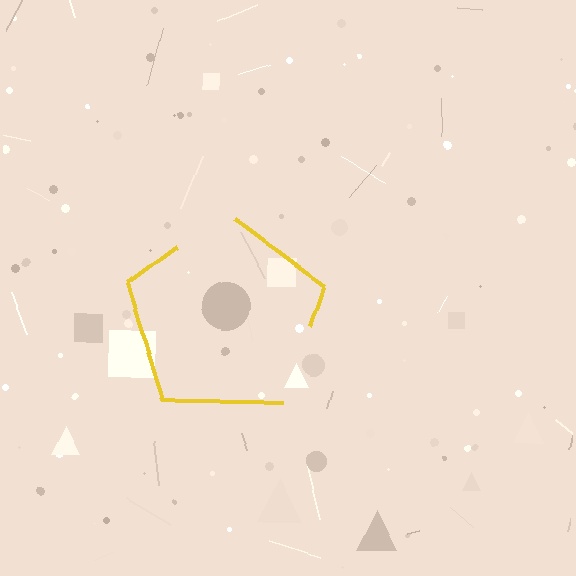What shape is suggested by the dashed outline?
The dashed outline suggests a pentagon.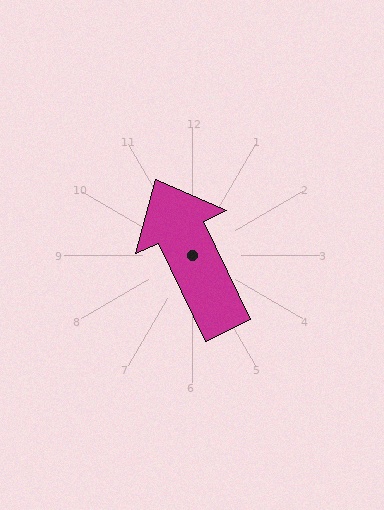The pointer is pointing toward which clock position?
Roughly 11 o'clock.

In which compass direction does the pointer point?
Northwest.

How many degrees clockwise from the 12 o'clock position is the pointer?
Approximately 334 degrees.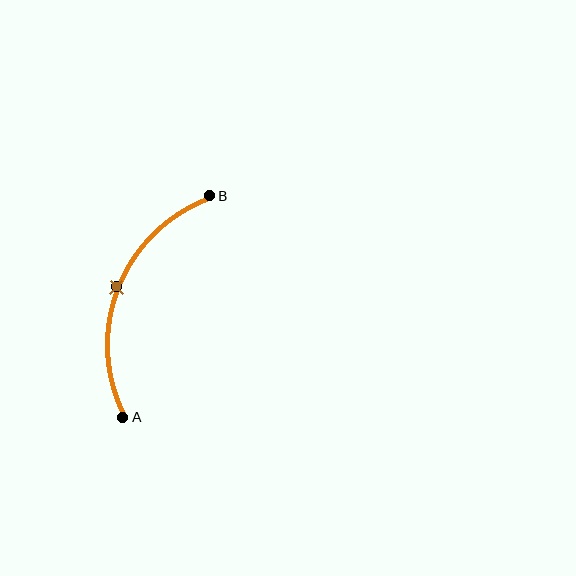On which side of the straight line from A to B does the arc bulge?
The arc bulges to the left of the straight line connecting A and B.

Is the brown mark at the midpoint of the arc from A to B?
Yes. The brown mark lies on the arc at equal arc-length from both A and B — it is the arc midpoint.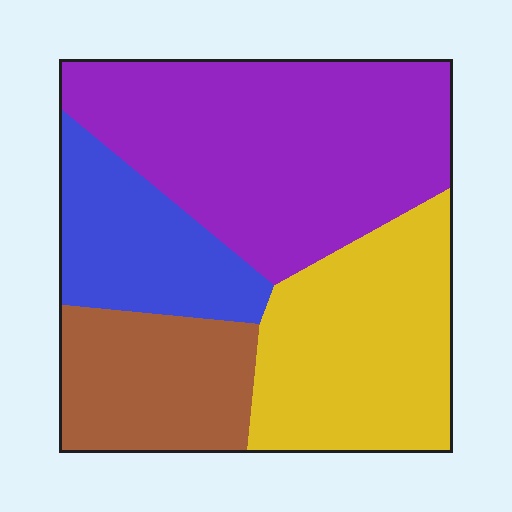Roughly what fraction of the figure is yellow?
Yellow covers about 25% of the figure.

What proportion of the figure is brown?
Brown takes up about one sixth (1/6) of the figure.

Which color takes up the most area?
Purple, at roughly 40%.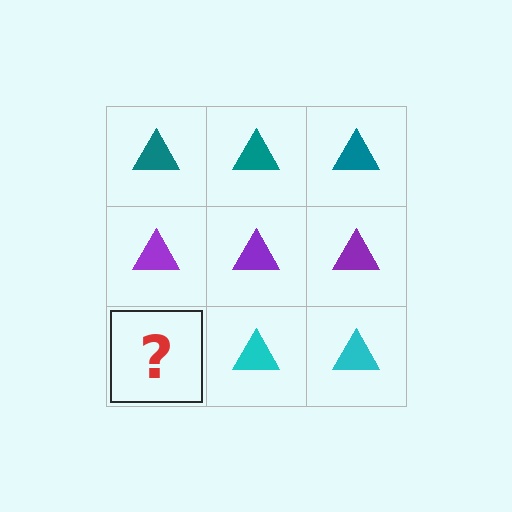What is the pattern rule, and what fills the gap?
The rule is that each row has a consistent color. The gap should be filled with a cyan triangle.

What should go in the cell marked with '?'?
The missing cell should contain a cyan triangle.